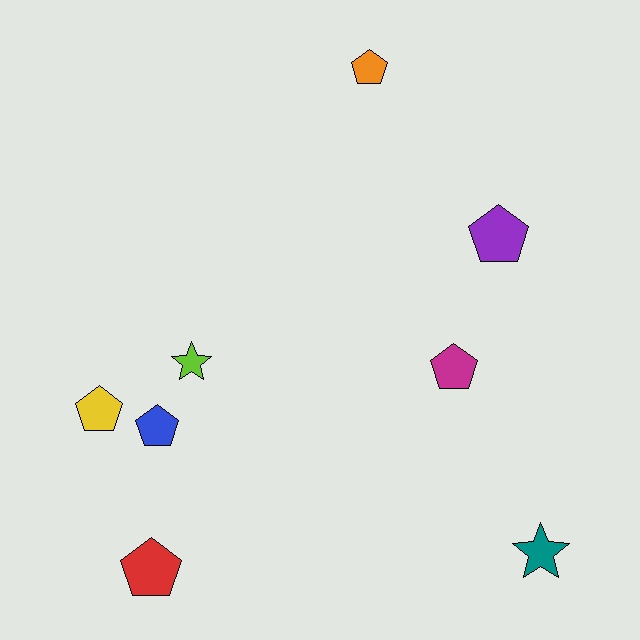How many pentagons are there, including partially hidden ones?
There are 6 pentagons.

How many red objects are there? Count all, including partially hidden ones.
There is 1 red object.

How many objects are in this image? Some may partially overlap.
There are 8 objects.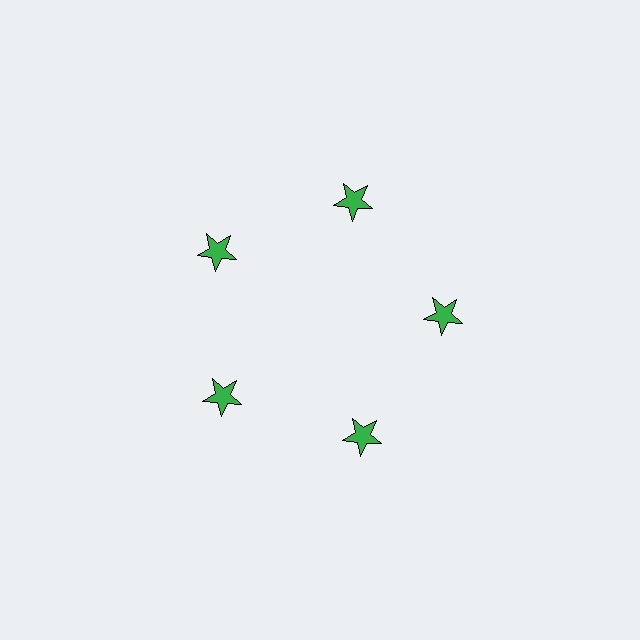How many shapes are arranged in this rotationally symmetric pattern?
There are 5 shapes, arranged in 5 groups of 1.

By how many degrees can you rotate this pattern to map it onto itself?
The pattern maps onto itself every 72 degrees of rotation.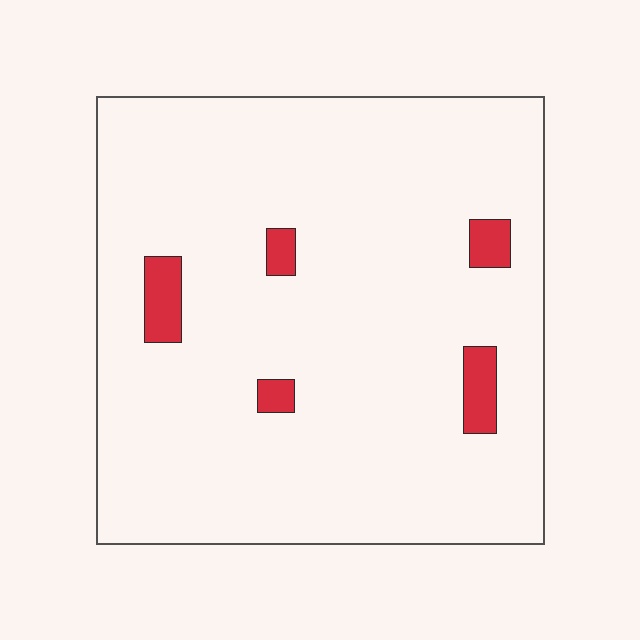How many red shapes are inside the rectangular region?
5.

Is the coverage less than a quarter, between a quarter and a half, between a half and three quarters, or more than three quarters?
Less than a quarter.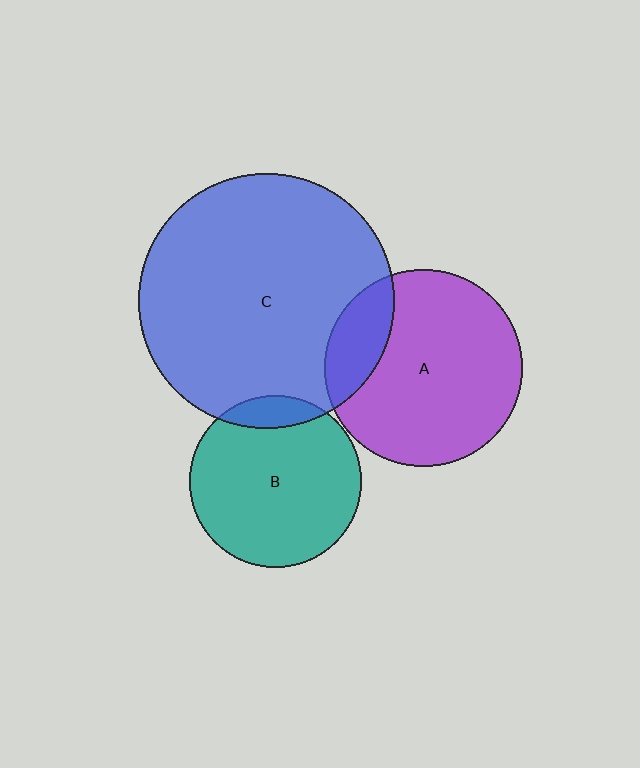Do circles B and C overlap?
Yes.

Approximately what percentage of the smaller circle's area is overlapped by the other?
Approximately 10%.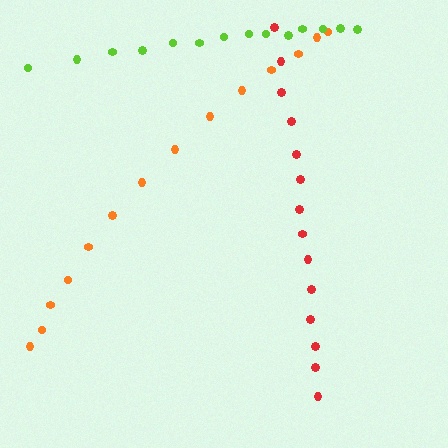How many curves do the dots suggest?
There are 3 distinct paths.